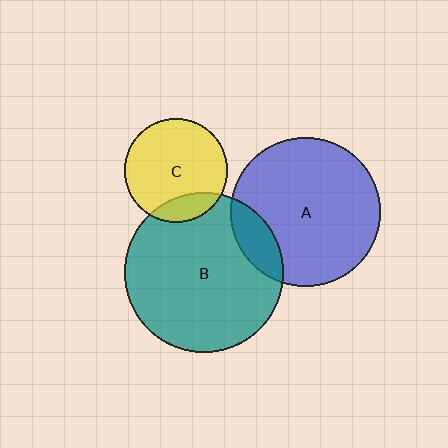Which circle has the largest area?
Circle B (teal).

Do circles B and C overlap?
Yes.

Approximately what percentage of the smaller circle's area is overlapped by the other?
Approximately 15%.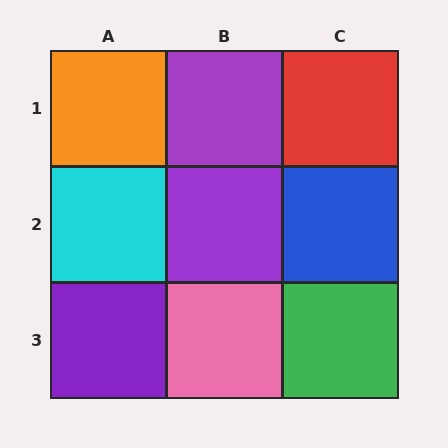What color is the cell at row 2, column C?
Blue.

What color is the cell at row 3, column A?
Purple.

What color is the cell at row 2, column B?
Purple.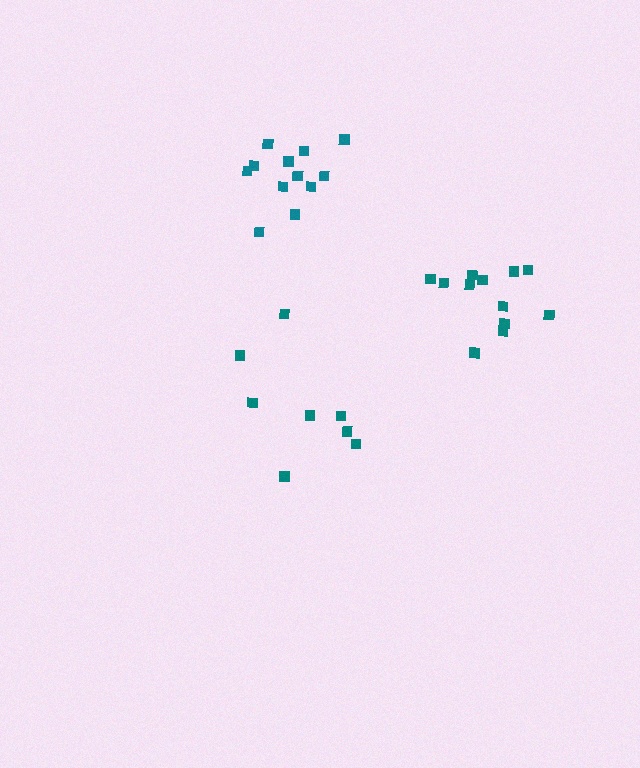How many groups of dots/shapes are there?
There are 3 groups.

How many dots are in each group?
Group 1: 12 dots, Group 2: 12 dots, Group 3: 8 dots (32 total).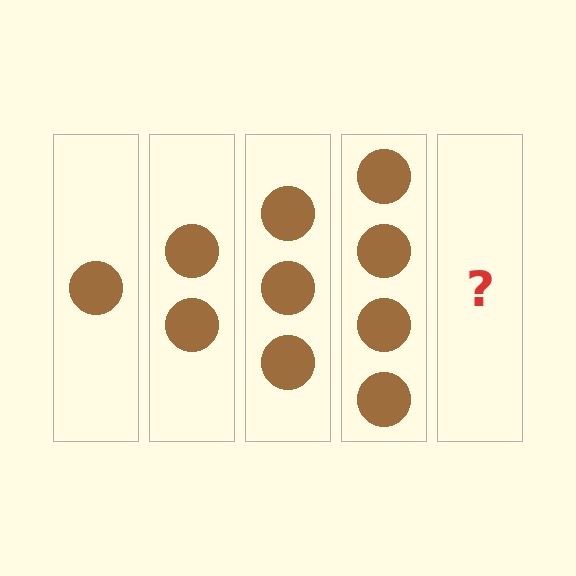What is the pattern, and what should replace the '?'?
The pattern is that each step adds one more circle. The '?' should be 5 circles.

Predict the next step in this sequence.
The next step is 5 circles.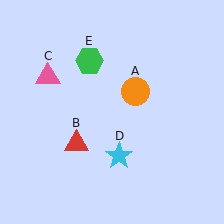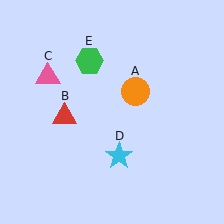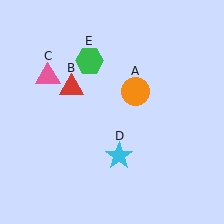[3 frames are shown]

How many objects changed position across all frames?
1 object changed position: red triangle (object B).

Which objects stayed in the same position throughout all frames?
Orange circle (object A) and pink triangle (object C) and cyan star (object D) and green hexagon (object E) remained stationary.